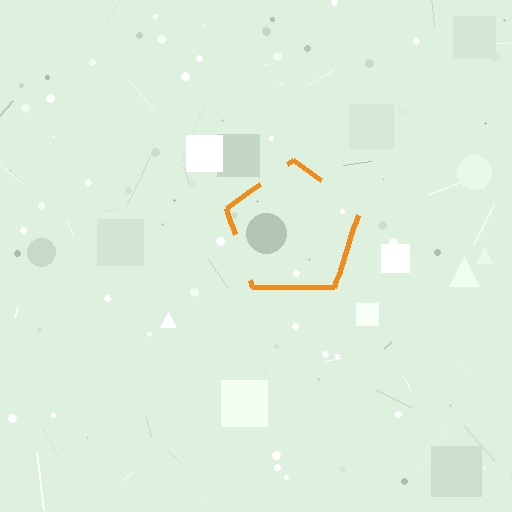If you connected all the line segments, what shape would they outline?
They would outline a pentagon.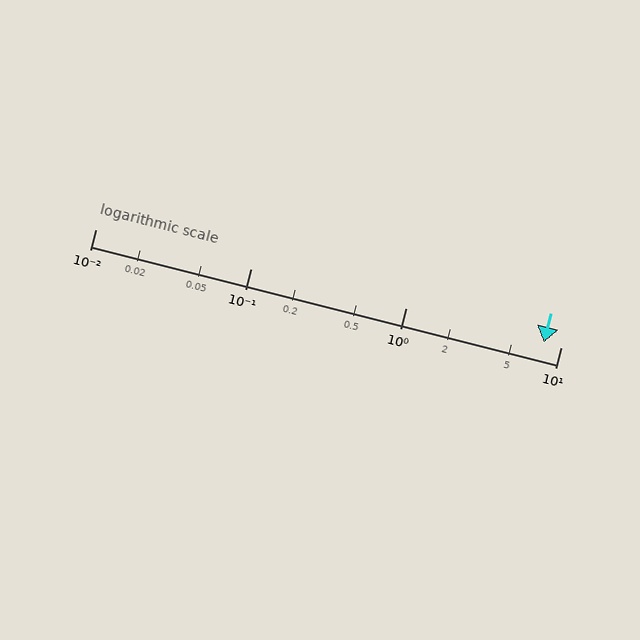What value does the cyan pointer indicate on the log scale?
The pointer indicates approximately 7.8.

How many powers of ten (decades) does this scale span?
The scale spans 3 decades, from 0.01 to 10.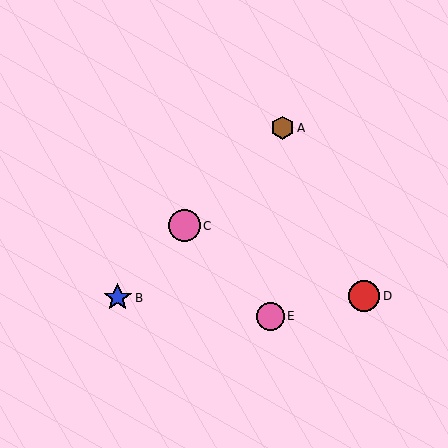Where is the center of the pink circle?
The center of the pink circle is at (184, 226).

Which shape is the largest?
The pink circle (labeled C) is the largest.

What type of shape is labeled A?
Shape A is a brown hexagon.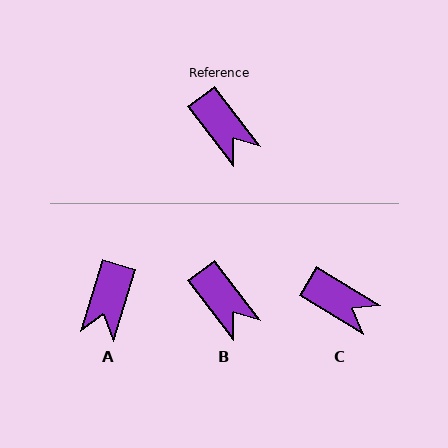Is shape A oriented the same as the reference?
No, it is off by about 54 degrees.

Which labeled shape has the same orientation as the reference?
B.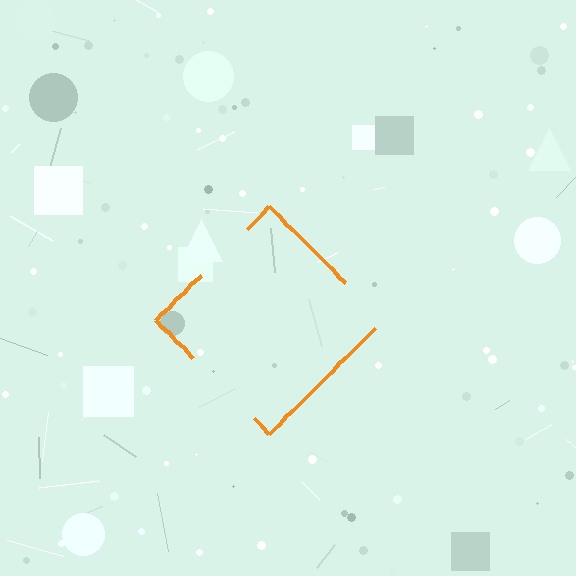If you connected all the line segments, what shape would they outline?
They would outline a diamond.